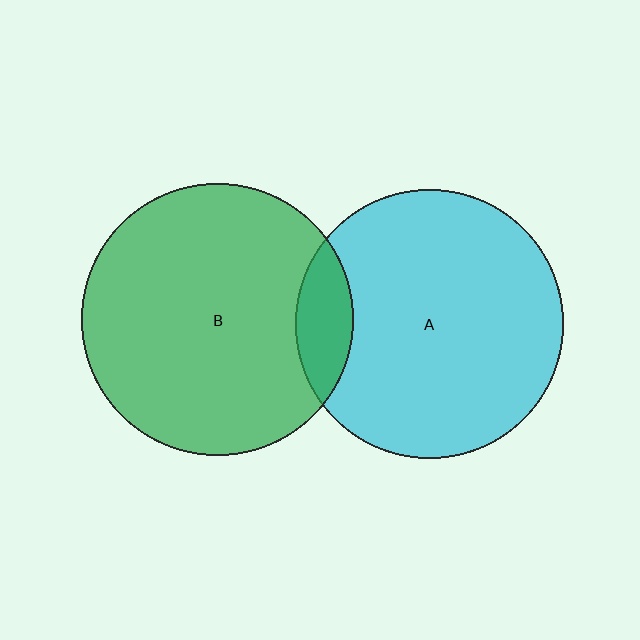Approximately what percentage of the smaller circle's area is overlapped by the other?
Approximately 10%.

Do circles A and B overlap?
Yes.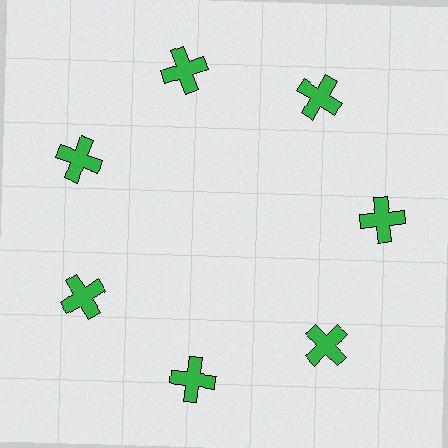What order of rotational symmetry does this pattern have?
This pattern has 7-fold rotational symmetry.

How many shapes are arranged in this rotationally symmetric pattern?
There are 7 shapes, arranged in 7 groups of 1.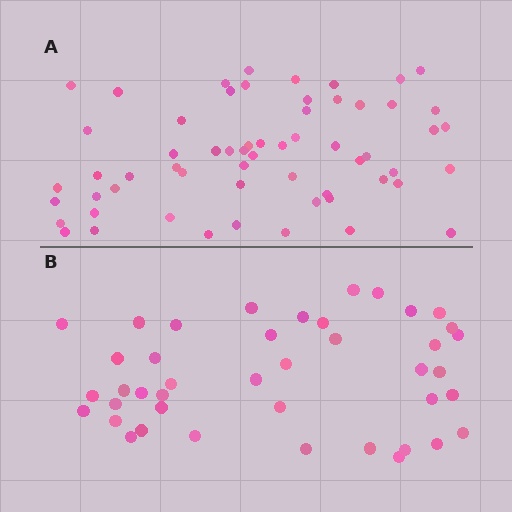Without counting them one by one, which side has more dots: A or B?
Region A (the top region) has more dots.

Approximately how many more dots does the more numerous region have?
Region A has approximately 20 more dots than region B.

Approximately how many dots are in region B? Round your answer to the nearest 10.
About 40 dots. (The exact count is 42, which rounds to 40.)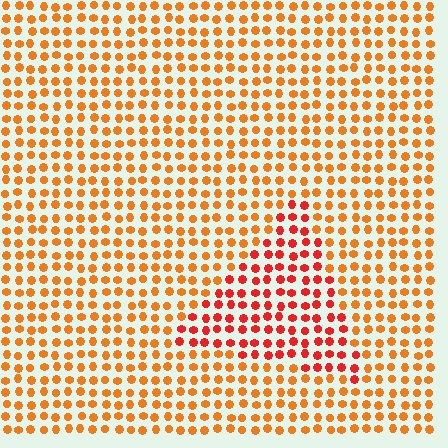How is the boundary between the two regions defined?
The boundary is defined purely by a slight shift in hue (about 30 degrees). Spacing, size, and orientation are identical on both sides.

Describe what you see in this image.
The image is filled with small orange elements in a uniform arrangement. A triangle-shaped region is visible where the elements are tinted to a slightly different hue, forming a subtle color boundary.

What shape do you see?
I see a triangle.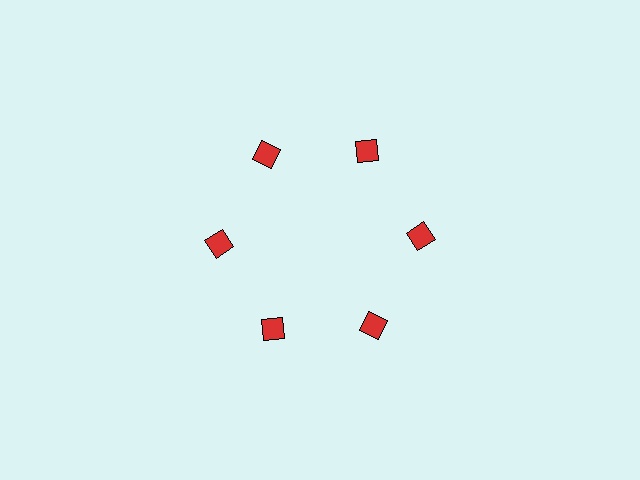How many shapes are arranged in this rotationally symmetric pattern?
There are 6 shapes, arranged in 6 groups of 1.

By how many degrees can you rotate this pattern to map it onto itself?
The pattern maps onto itself every 60 degrees of rotation.